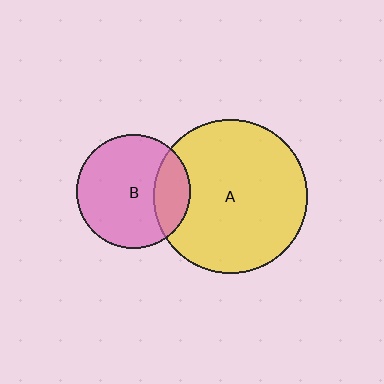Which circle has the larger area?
Circle A (yellow).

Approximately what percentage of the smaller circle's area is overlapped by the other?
Approximately 25%.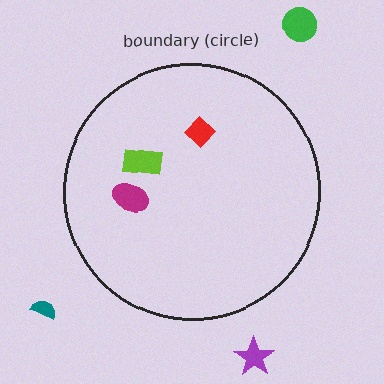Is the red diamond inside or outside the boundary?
Inside.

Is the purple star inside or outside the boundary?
Outside.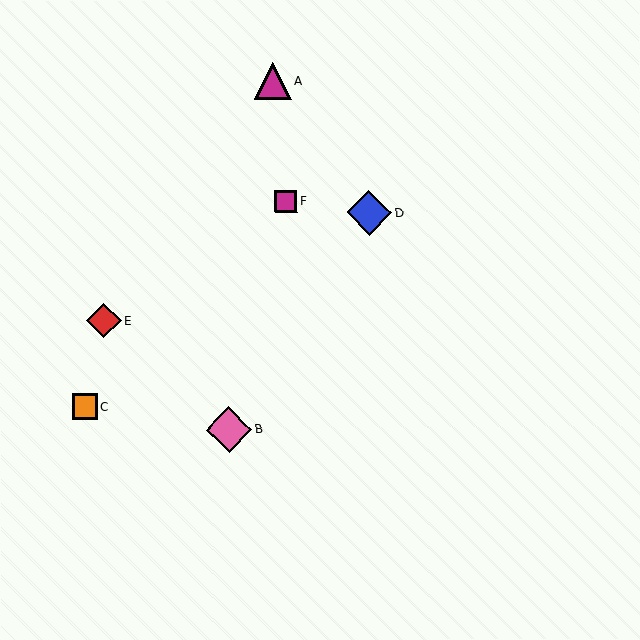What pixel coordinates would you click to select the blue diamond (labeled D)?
Click at (369, 213) to select the blue diamond D.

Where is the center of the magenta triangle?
The center of the magenta triangle is at (273, 82).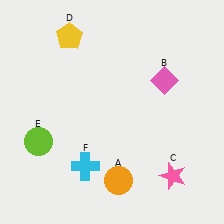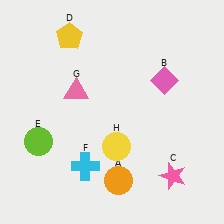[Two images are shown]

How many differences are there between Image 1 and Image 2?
There are 2 differences between the two images.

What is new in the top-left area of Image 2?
A pink triangle (G) was added in the top-left area of Image 2.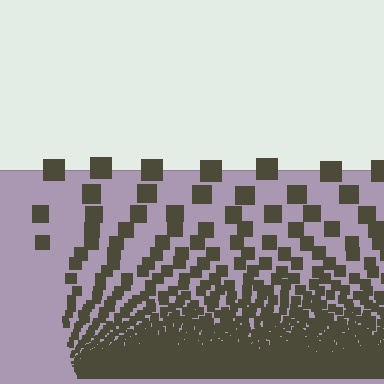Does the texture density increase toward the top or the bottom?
Density increases toward the bottom.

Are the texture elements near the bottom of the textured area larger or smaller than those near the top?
Smaller. The gradient is inverted — elements near the bottom are smaller and denser.